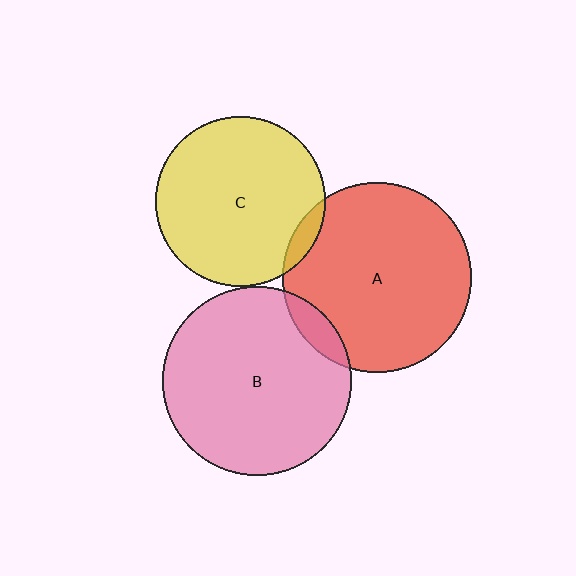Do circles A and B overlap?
Yes.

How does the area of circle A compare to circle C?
Approximately 1.2 times.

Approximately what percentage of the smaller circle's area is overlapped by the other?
Approximately 10%.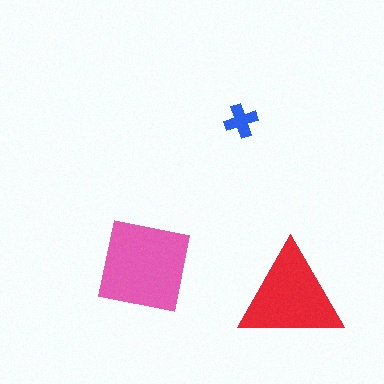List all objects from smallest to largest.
The blue cross, the red triangle, the pink square.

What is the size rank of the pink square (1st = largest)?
1st.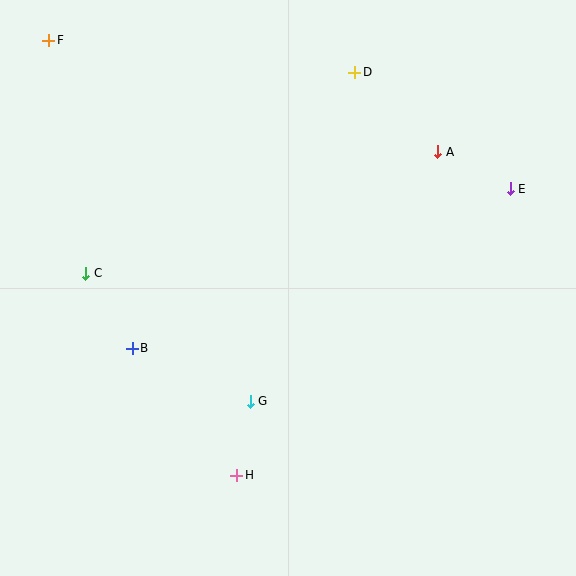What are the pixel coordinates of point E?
Point E is at (510, 189).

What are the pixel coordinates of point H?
Point H is at (237, 475).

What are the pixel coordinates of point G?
Point G is at (250, 401).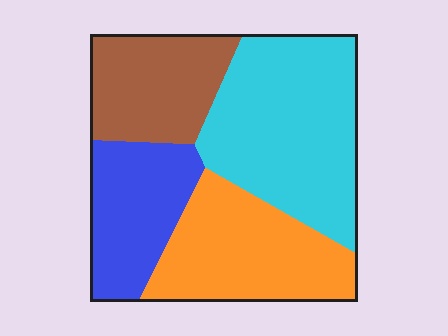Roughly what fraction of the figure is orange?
Orange takes up about one quarter (1/4) of the figure.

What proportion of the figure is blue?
Blue covers around 20% of the figure.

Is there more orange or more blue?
Orange.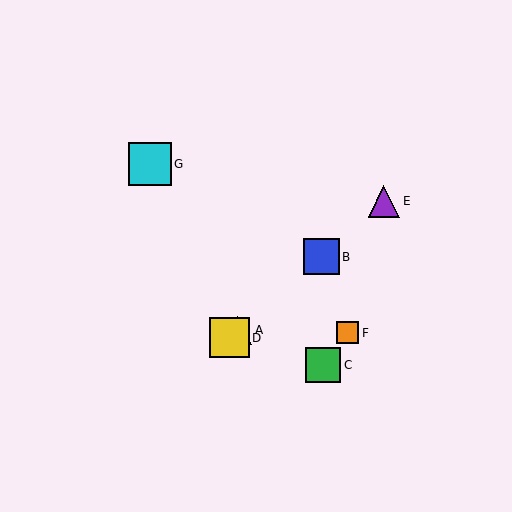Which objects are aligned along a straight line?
Objects A, B, D, E are aligned along a straight line.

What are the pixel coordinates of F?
Object F is at (348, 333).